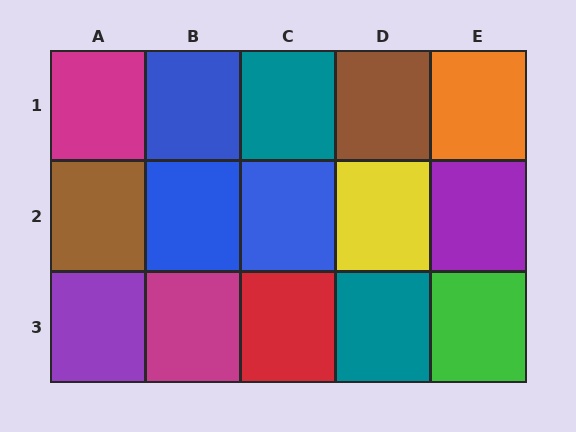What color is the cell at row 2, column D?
Yellow.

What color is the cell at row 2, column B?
Blue.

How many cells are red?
1 cell is red.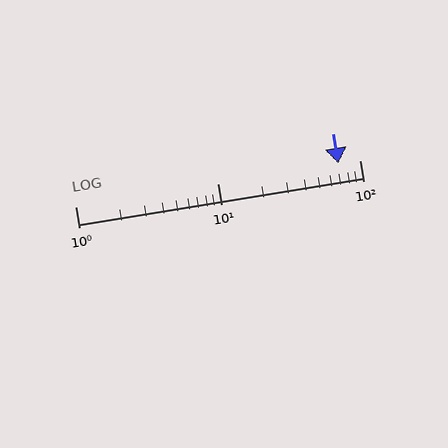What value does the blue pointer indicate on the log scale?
The pointer indicates approximately 71.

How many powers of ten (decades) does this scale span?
The scale spans 2 decades, from 1 to 100.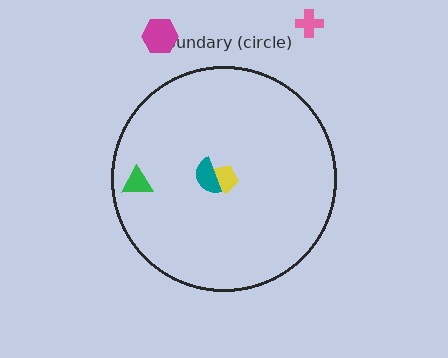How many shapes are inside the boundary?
3 inside, 2 outside.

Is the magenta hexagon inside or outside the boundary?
Outside.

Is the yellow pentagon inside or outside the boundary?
Inside.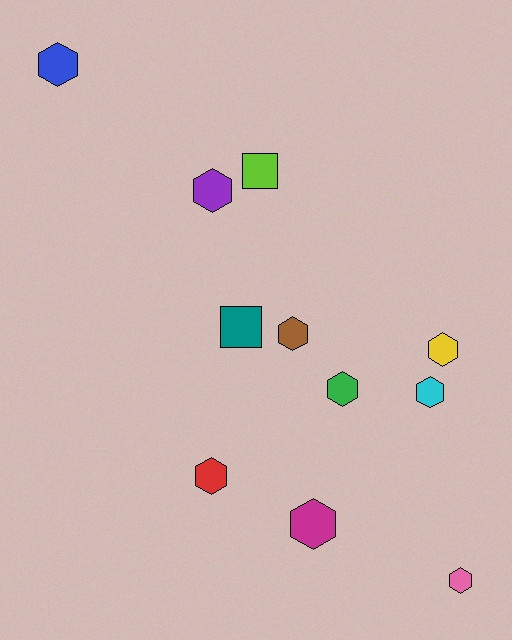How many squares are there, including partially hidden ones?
There are 2 squares.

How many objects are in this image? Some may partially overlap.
There are 11 objects.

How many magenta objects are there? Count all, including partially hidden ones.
There is 1 magenta object.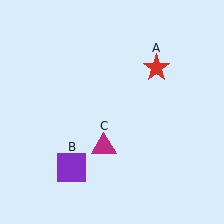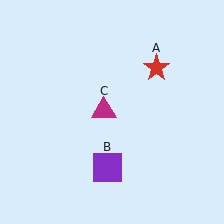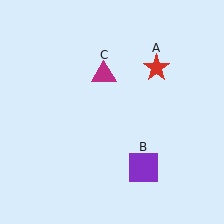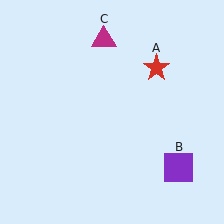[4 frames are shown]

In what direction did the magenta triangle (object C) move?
The magenta triangle (object C) moved up.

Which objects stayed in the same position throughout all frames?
Red star (object A) remained stationary.